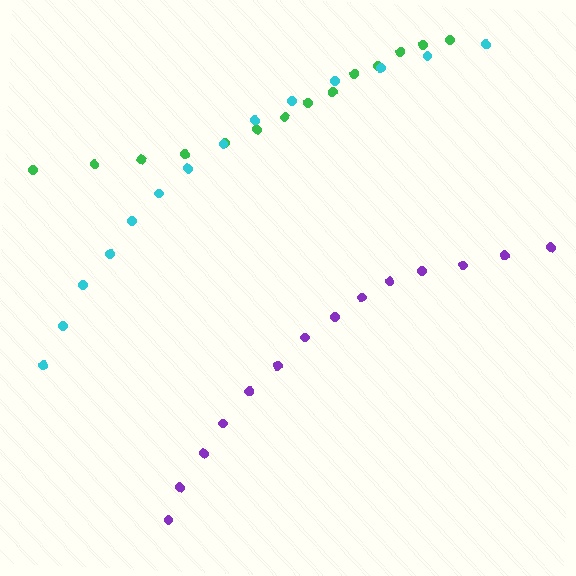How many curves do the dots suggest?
There are 3 distinct paths.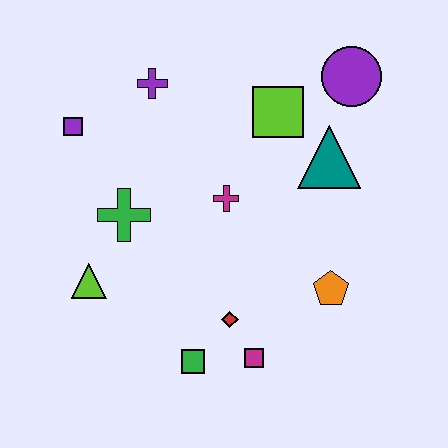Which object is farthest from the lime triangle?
The purple circle is farthest from the lime triangle.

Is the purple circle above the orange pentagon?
Yes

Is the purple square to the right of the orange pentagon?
No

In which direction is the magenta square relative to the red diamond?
The magenta square is below the red diamond.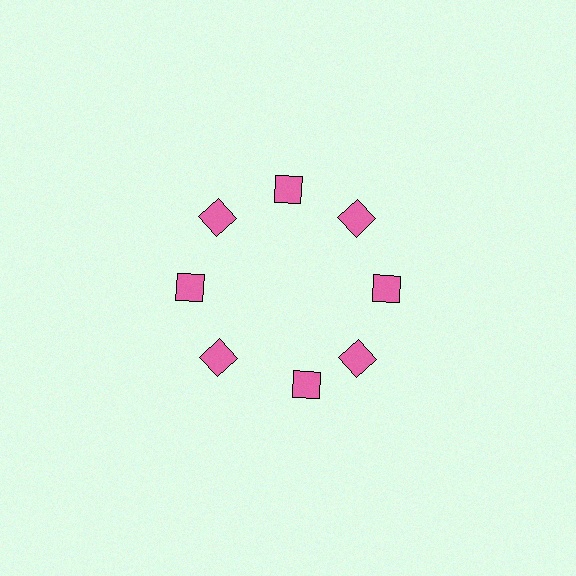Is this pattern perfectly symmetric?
No. The 8 pink squares are arranged in a ring, but one element near the 6 o'clock position is rotated out of alignment along the ring, breaking the 8-fold rotational symmetry.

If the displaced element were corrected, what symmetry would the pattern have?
It would have 8-fold rotational symmetry — the pattern would map onto itself every 45 degrees.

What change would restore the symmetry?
The symmetry would be restored by rotating it back into even spacing with its neighbors so that all 8 squares sit at equal angles and equal distance from the center.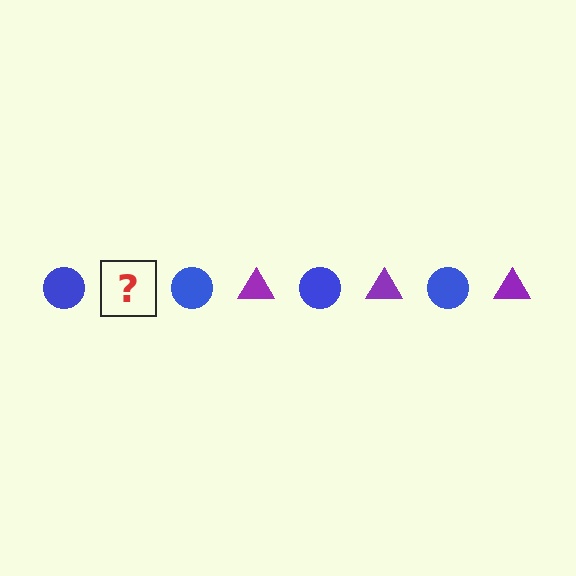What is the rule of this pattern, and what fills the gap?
The rule is that the pattern alternates between blue circle and purple triangle. The gap should be filled with a purple triangle.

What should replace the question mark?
The question mark should be replaced with a purple triangle.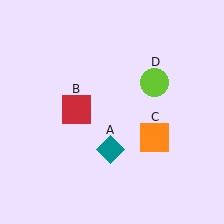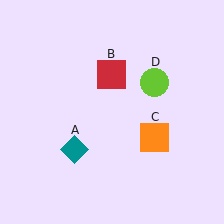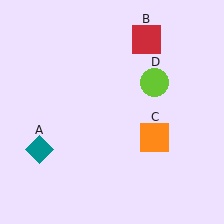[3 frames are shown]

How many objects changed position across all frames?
2 objects changed position: teal diamond (object A), red square (object B).